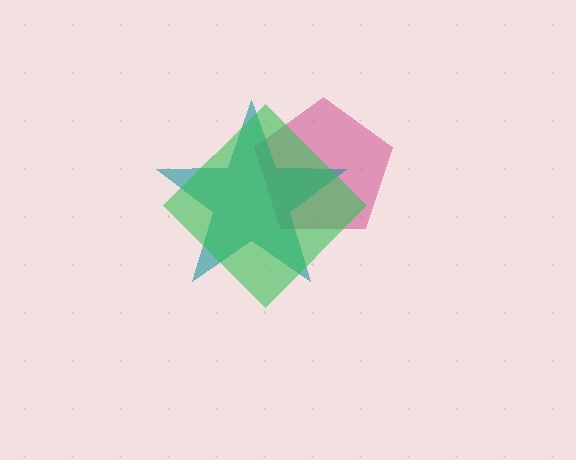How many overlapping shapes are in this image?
There are 3 overlapping shapes in the image.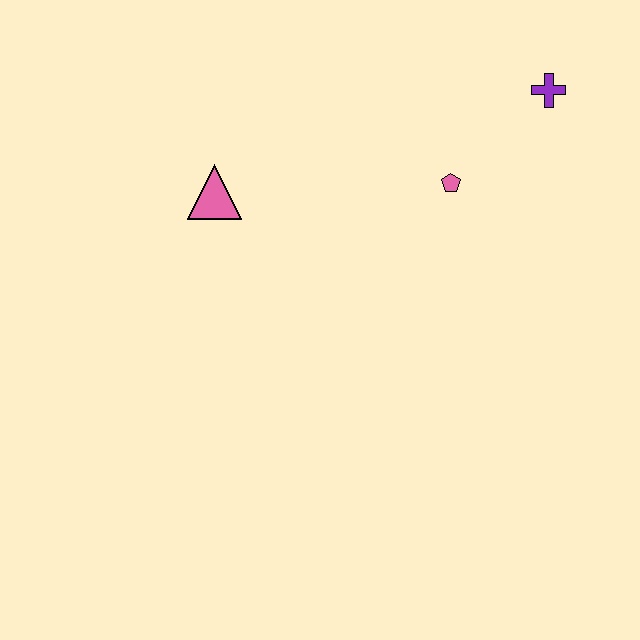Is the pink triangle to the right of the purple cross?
No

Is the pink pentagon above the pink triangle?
Yes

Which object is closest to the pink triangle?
The pink pentagon is closest to the pink triangle.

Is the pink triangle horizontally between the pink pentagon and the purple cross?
No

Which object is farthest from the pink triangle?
The purple cross is farthest from the pink triangle.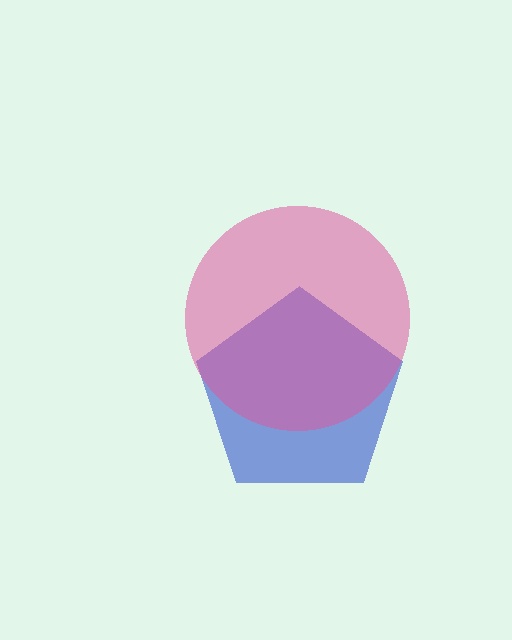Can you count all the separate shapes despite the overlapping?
Yes, there are 2 separate shapes.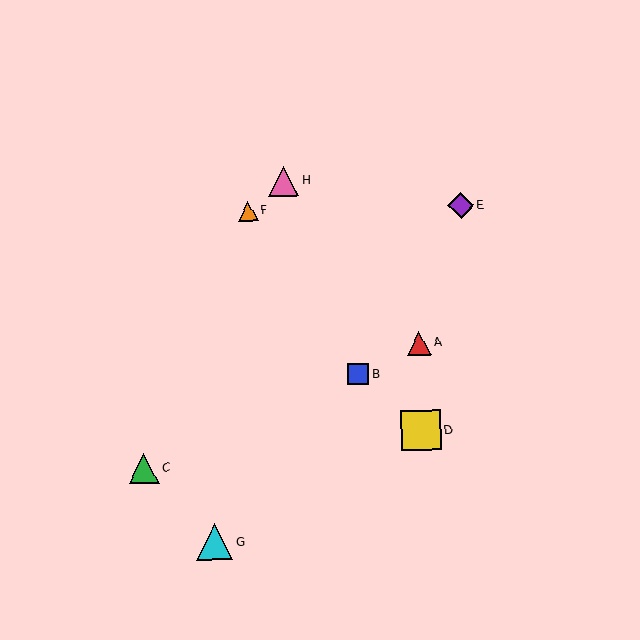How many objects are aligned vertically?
2 objects (A, D) are aligned vertically.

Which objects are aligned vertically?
Objects A, D are aligned vertically.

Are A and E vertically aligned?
No, A is at x≈419 and E is at x≈461.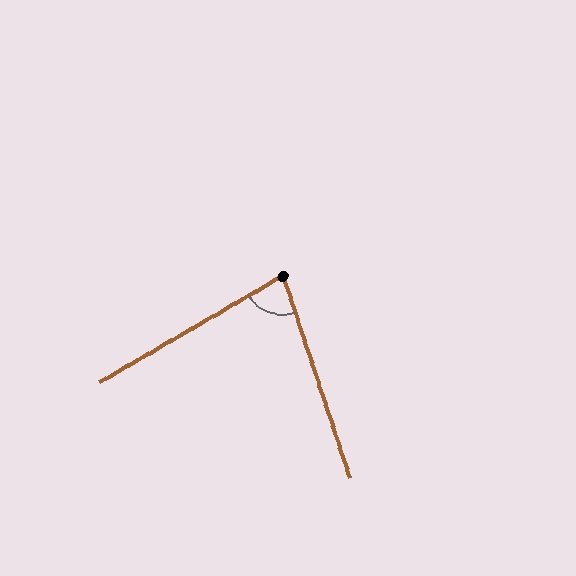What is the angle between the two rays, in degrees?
Approximately 78 degrees.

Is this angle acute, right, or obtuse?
It is acute.